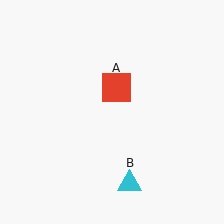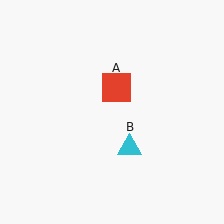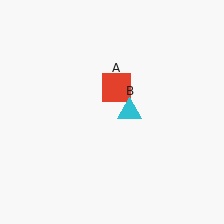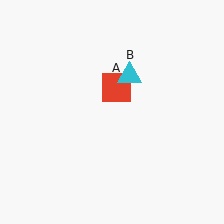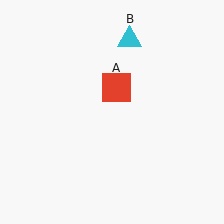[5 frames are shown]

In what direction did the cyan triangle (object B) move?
The cyan triangle (object B) moved up.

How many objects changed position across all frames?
1 object changed position: cyan triangle (object B).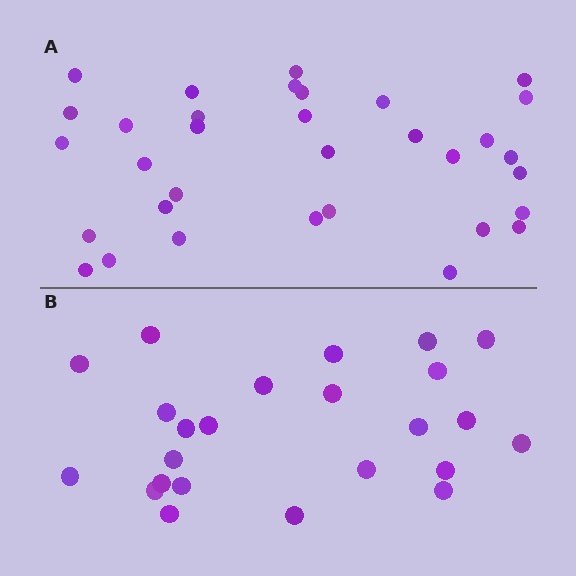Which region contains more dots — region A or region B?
Region A (the top region) has more dots.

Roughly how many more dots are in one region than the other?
Region A has roughly 8 or so more dots than region B.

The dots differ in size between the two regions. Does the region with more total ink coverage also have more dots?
No. Region B has more total ink coverage because its dots are larger, but region A actually contains more individual dots. Total area can be misleading — the number of items is what matters here.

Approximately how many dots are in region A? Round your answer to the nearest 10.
About 30 dots. (The exact count is 33, which rounds to 30.)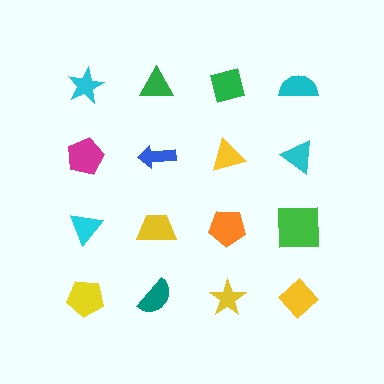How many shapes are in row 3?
4 shapes.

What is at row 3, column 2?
A yellow trapezoid.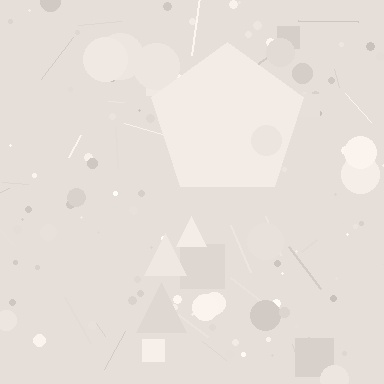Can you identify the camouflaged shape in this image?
The camouflaged shape is a pentagon.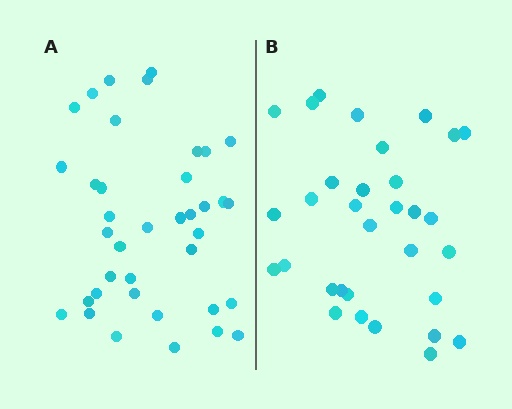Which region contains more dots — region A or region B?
Region A (the left region) has more dots.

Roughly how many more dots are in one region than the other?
Region A has about 6 more dots than region B.